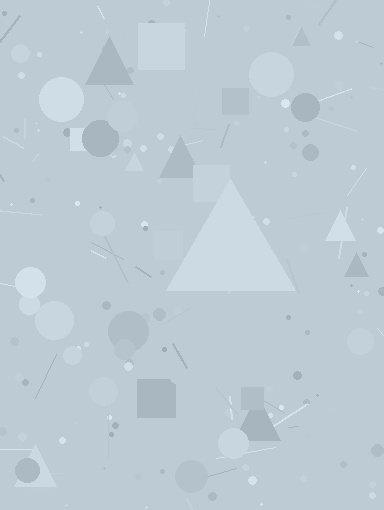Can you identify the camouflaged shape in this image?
The camouflaged shape is a triangle.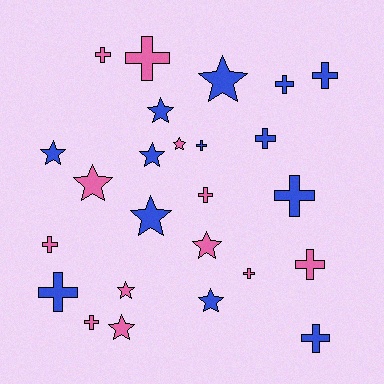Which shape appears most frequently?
Cross, with 14 objects.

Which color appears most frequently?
Blue, with 13 objects.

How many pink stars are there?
There are 5 pink stars.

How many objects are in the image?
There are 25 objects.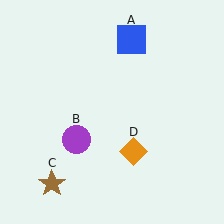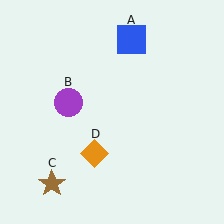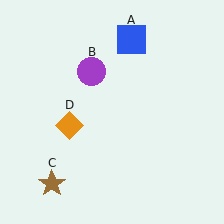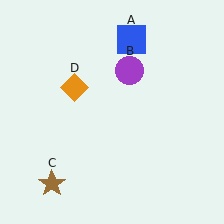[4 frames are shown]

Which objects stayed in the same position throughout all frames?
Blue square (object A) and brown star (object C) remained stationary.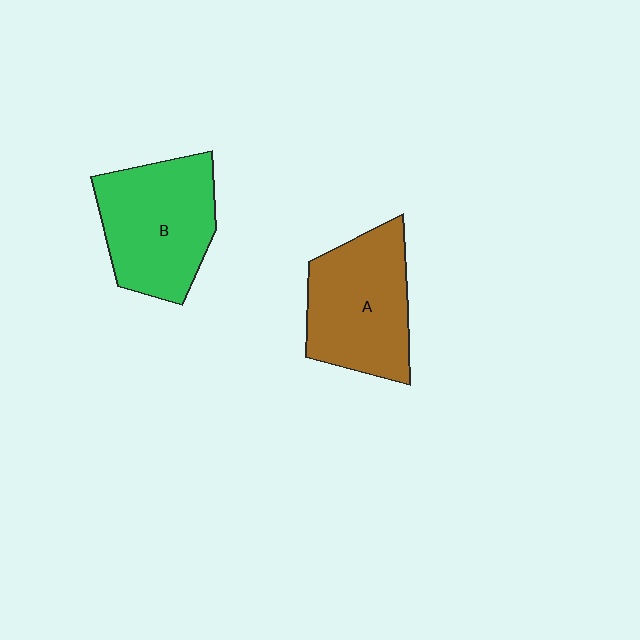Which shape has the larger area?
Shape B (green).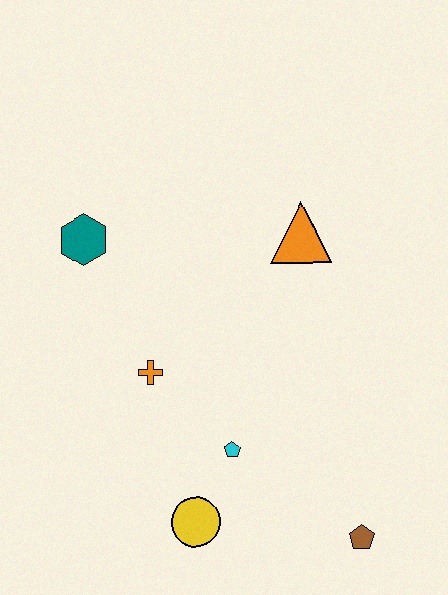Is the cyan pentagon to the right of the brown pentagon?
No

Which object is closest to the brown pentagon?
The cyan pentagon is closest to the brown pentagon.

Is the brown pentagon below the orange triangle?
Yes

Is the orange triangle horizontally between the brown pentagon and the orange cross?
Yes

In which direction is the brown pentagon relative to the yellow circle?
The brown pentagon is to the right of the yellow circle.